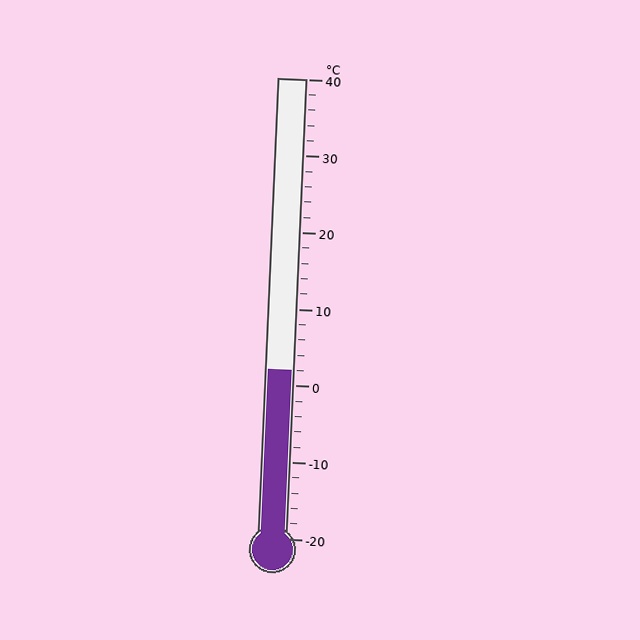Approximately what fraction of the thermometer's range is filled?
The thermometer is filled to approximately 35% of its range.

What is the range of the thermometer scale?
The thermometer scale ranges from -20°C to 40°C.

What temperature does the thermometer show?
The thermometer shows approximately 2°C.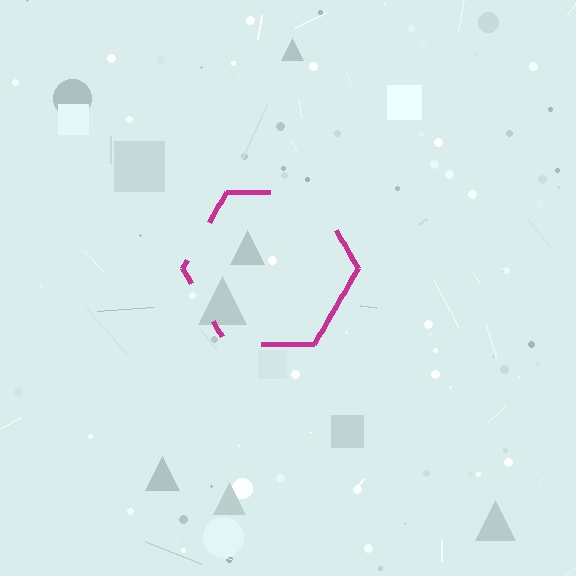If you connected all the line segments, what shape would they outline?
They would outline a hexagon.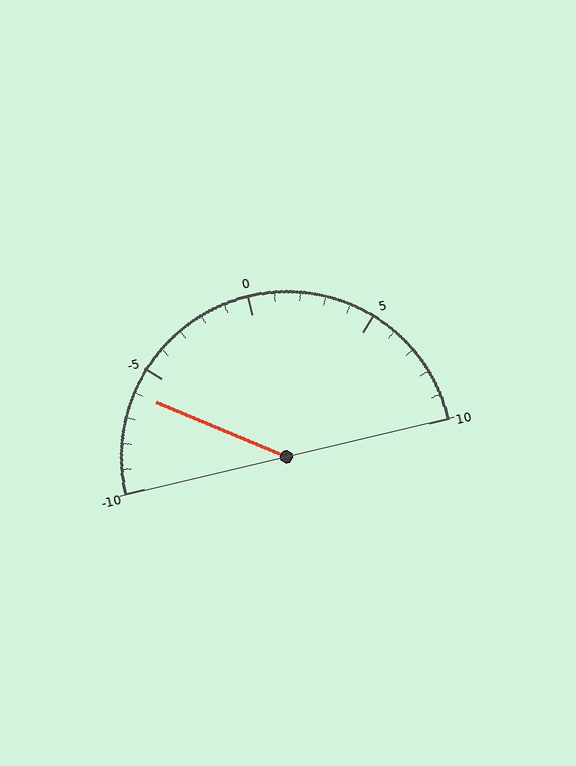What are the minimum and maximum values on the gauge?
The gauge ranges from -10 to 10.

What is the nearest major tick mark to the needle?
The nearest major tick mark is -5.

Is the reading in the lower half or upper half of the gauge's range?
The reading is in the lower half of the range (-10 to 10).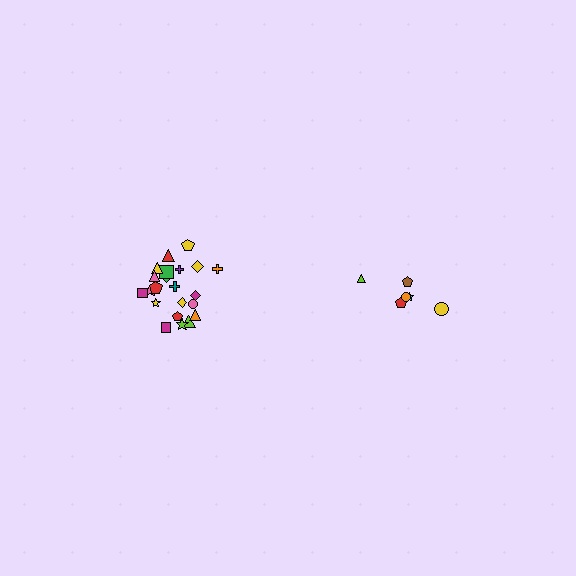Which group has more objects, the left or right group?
The left group.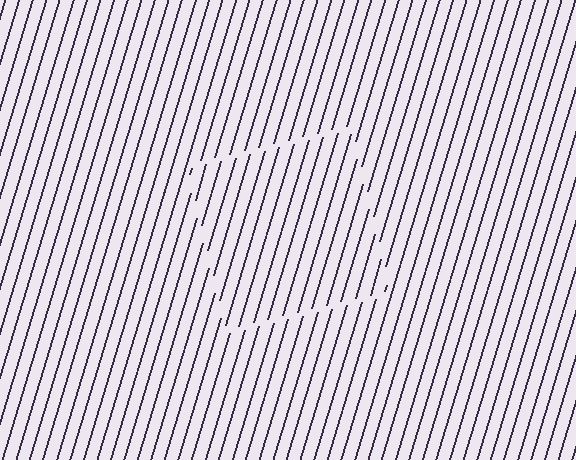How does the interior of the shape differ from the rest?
The interior of the shape contains the same grating, shifted by half a period — the contour is defined by the phase discontinuity where line-ends from the inner and outer gratings abut.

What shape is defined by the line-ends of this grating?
An illusory square. The interior of the shape contains the same grating, shifted by half a period — the contour is defined by the phase discontinuity where line-ends from the inner and outer gratings abut.